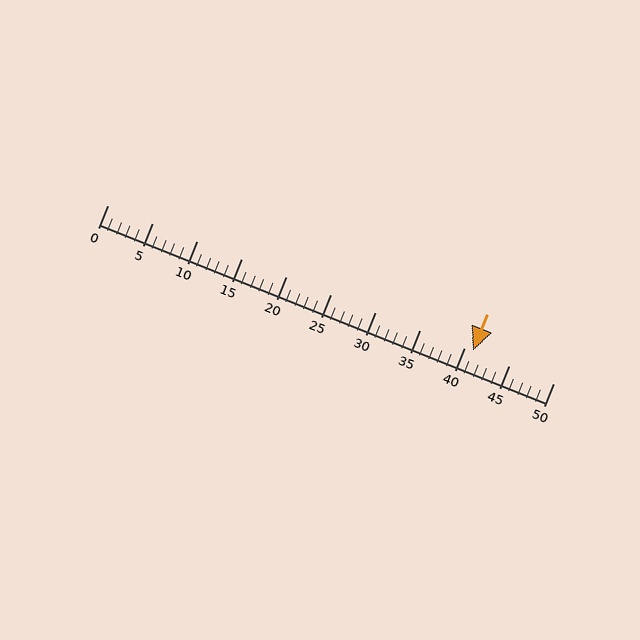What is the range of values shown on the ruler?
The ruler shows values from 0 to 50.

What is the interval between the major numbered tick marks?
The major tick marks are spaced 5 units apart.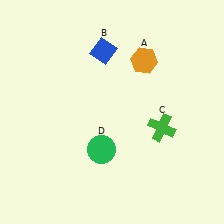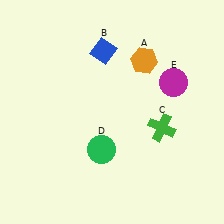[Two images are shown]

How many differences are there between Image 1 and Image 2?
There is 1 difference between the two images.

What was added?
A magenta circle (E) was added in Image 2.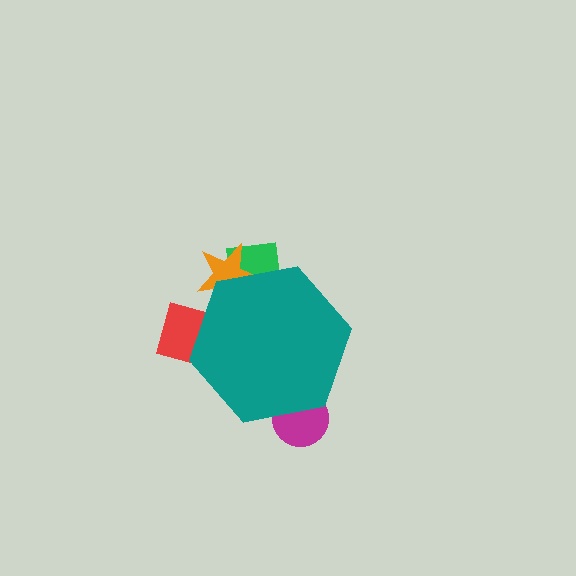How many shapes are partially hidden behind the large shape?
4 shapes are partially hidden.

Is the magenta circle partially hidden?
Yes, the magenta circle is partially hidden behind the teal hexagon.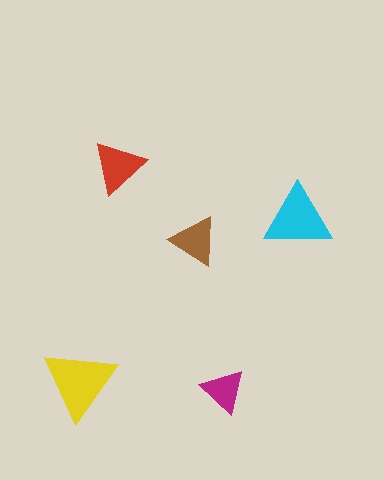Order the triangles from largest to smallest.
the yellow one, the cyan one, the red one, the brown one, the magenta one.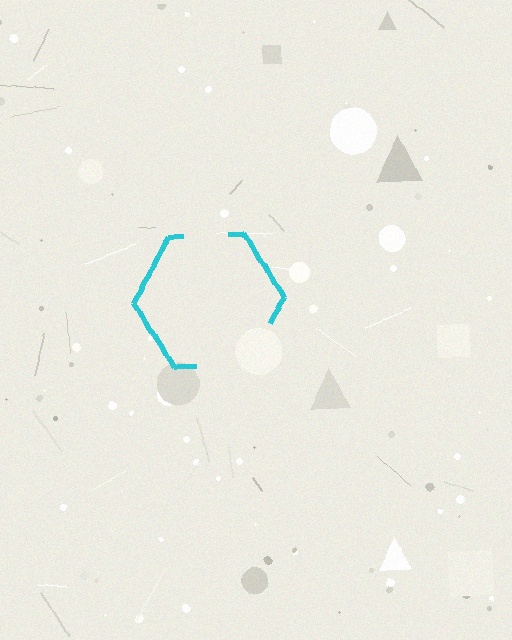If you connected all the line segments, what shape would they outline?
They would outline a hexagon.